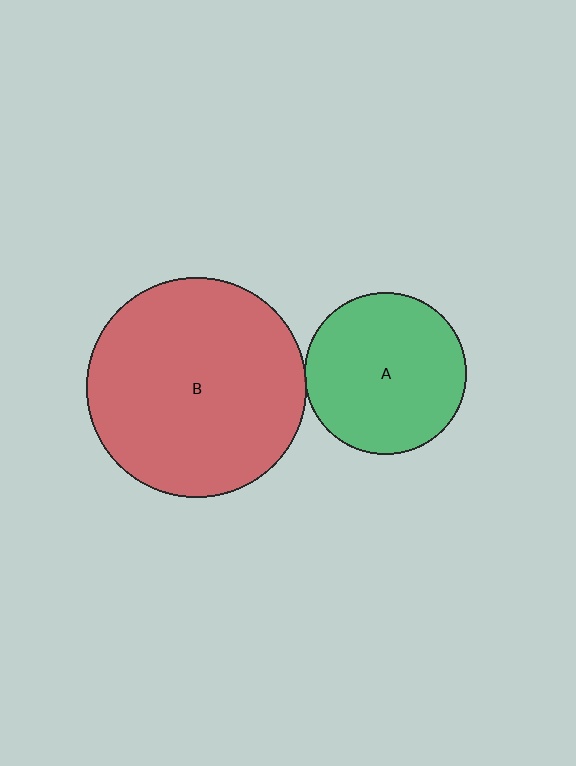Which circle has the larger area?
Circle B (red).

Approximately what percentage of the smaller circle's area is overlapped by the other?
Approximately 5%.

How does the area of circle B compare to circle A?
Approximately 1.9 times.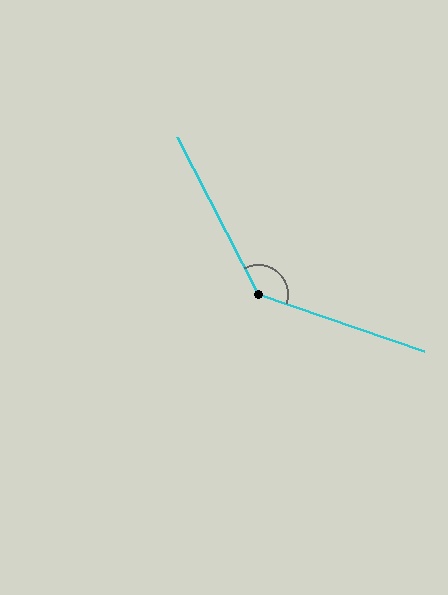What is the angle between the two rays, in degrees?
Approximately 136 degrees.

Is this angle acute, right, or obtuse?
It is obtuse.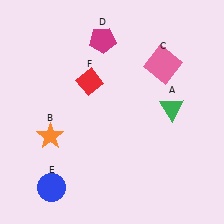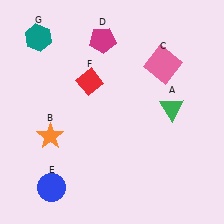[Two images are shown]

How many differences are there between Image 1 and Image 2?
There is 1 difference between the two images.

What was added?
A teal hexagon (G) was added in Image 2.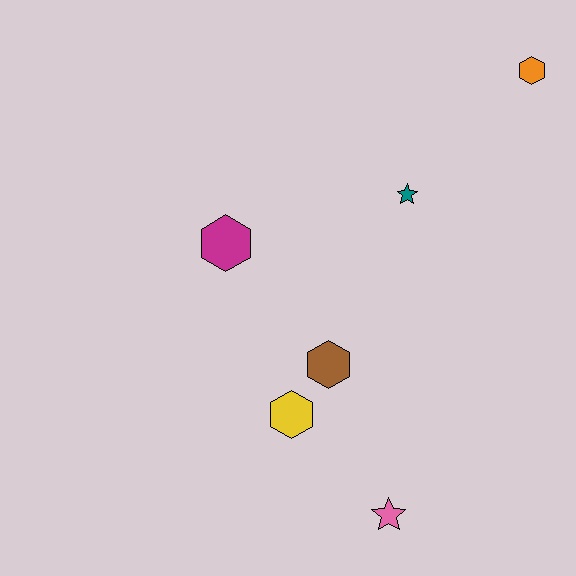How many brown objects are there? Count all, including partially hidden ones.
There is 1 brown object.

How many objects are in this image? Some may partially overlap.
There are 6 objects.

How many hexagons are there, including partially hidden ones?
There are 4 hexagons.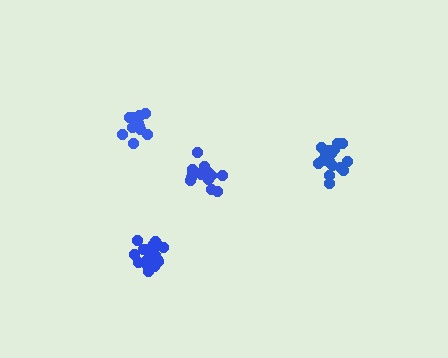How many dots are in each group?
Group 1: 13 dots, Group 2: 18 dots, Group 3: 19 dots, Group 4: 16 dots (66 total).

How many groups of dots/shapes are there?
There are 4 groups.